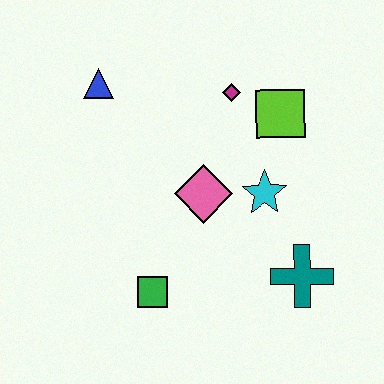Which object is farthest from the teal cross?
The blue triangle is farthest from the teal cross.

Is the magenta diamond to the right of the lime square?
No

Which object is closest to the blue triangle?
The magenta diamond is closest to the blue triangle.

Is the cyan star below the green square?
No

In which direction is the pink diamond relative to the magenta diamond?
The pink diamond is below the magenta diamond.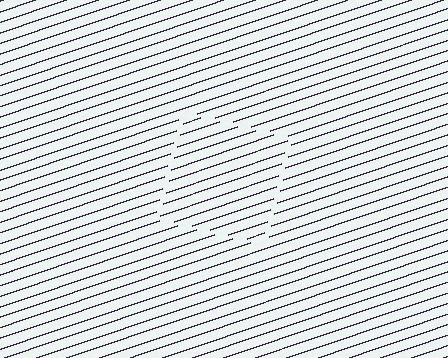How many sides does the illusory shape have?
4 sides — the line-ends trace a square.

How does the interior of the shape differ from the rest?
The interior of the shape contains the same grating, shifted by half a period — the contour is defined by the phase discontinuity where line-ends from the inner and outer gratings abut.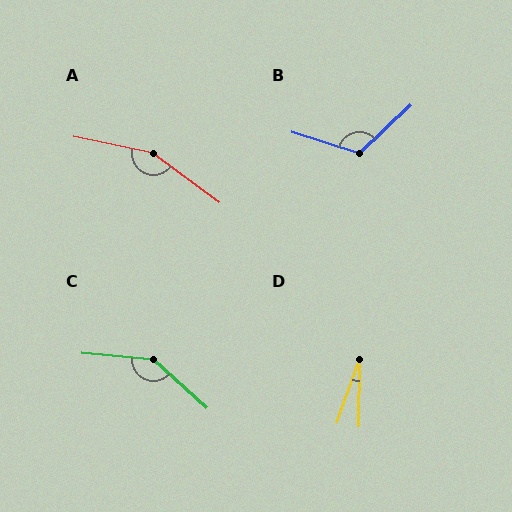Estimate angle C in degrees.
Approximately 143 degrees.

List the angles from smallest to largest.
D (19°), B (119°), C (143°), A (156°).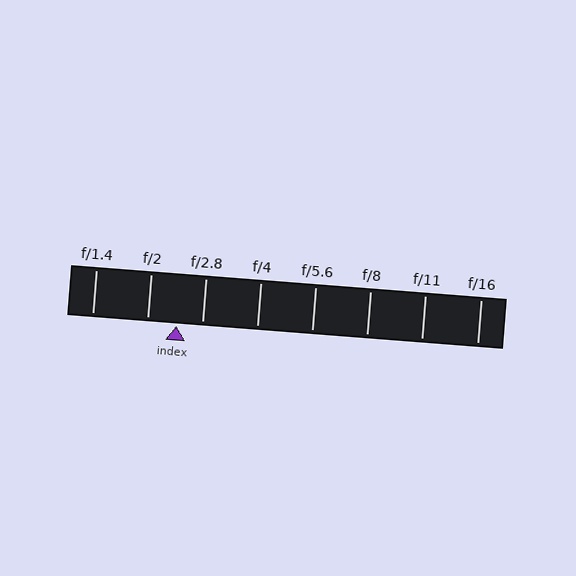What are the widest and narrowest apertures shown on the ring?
The widest aperture shown is f/1.4 and the narrowest is f/16.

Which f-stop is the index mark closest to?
The index mark is closest to f/2.8.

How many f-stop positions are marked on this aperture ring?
There are 8 f-stop positions marked.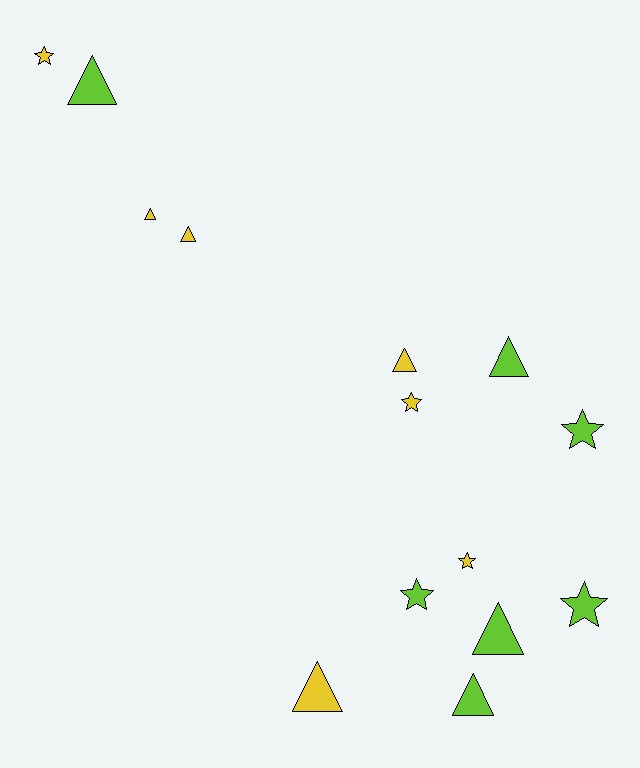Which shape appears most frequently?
Triangle, with 8 objects.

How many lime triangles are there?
There are 4 lime triangles.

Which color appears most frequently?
Lime, with 7 objects.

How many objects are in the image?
There are 14 objects.